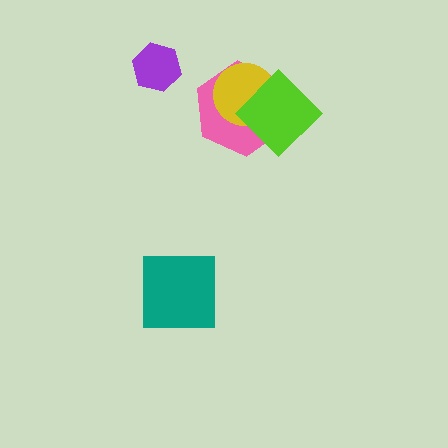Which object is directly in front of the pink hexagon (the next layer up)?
The yellow circle is directly in front of the pink hexagon.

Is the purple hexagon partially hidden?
No, no other shape covers it.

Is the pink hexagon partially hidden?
Yes, it is partially covered by another shape.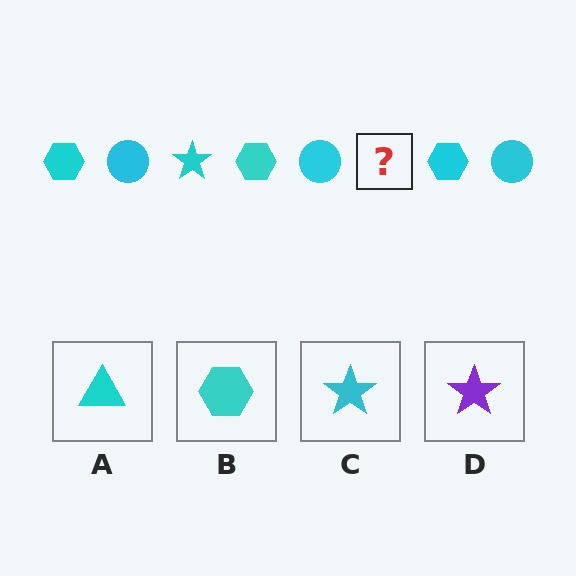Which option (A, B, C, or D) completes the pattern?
C.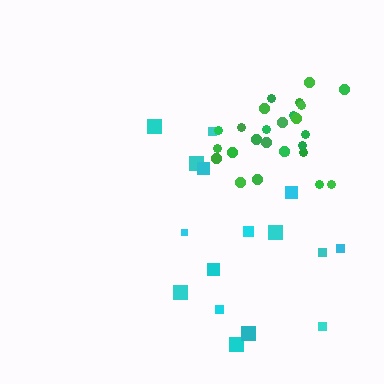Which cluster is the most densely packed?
Green.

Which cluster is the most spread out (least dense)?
Cyan.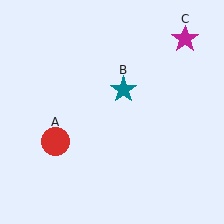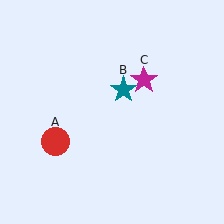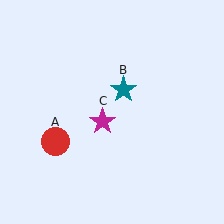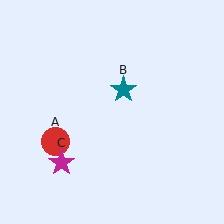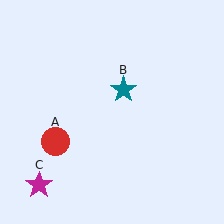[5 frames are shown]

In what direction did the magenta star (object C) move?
The magenta star (object C) moved down and to the left.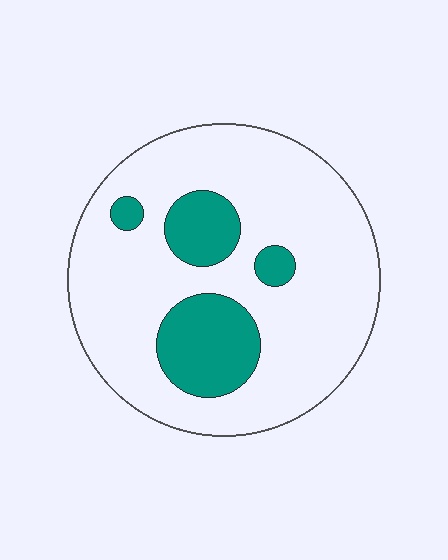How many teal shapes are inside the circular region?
4.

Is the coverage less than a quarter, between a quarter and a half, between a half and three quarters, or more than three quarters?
Less than a quarter.